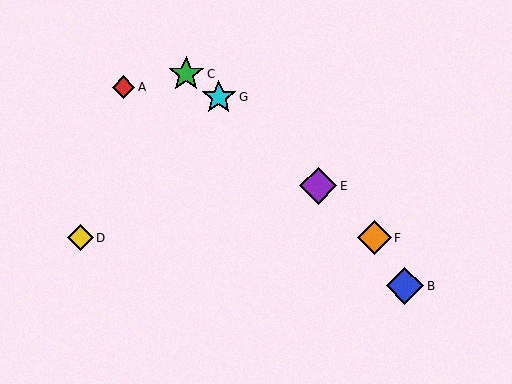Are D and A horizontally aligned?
No, D is at y≈238 and A is at y≈87.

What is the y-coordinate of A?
Object A is at y≈87.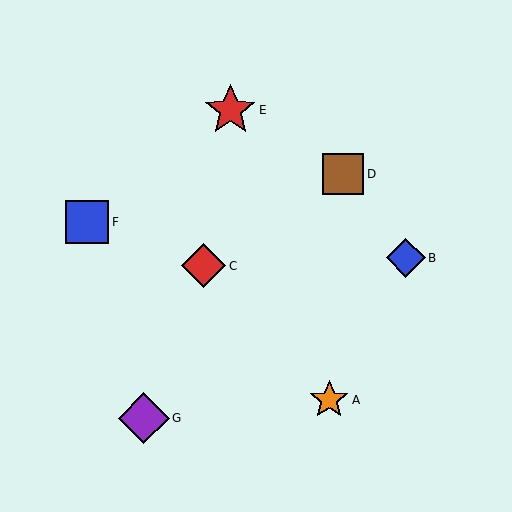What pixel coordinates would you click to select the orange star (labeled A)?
Click at (329, 400) to select the orange star A.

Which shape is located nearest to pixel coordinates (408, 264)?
The blue diamond (labeled B) at (406, 258) is nearest to that location.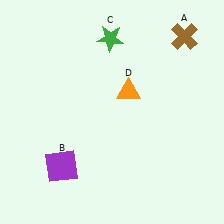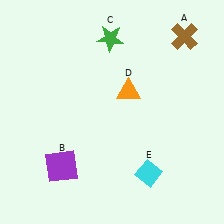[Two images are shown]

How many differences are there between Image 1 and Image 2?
There is 1 difference between the two images.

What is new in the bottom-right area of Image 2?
A cyan diamond (E) was added in the bottom-right area of Image 2.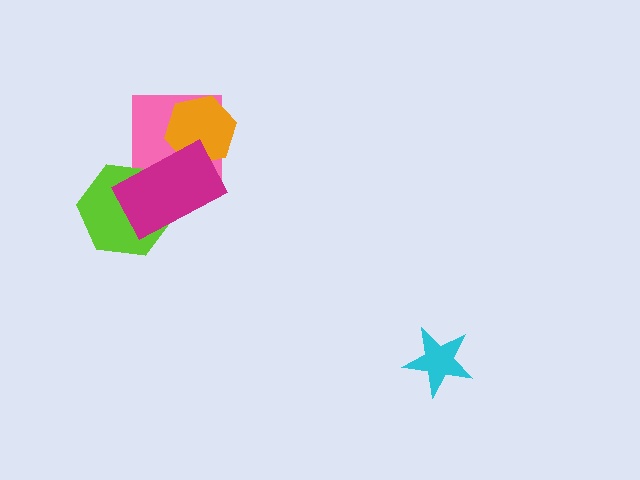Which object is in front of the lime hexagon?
The magenta rectangle is in front of the lime hexagon.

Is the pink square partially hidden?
Yes, it is partially covered by another shape.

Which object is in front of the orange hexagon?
The magenta rectangle is in front of the orange hexagon.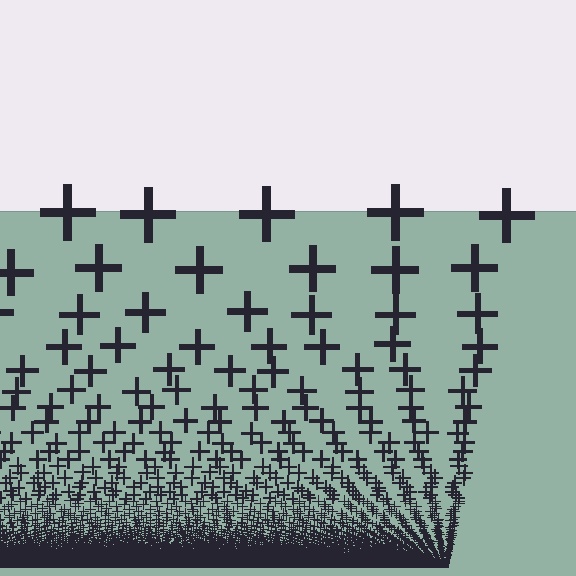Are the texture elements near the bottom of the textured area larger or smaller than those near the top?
Smaller. The gradient is inverted — elements near the bottom are smaller and denser.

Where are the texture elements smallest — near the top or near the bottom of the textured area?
Near the bottom.